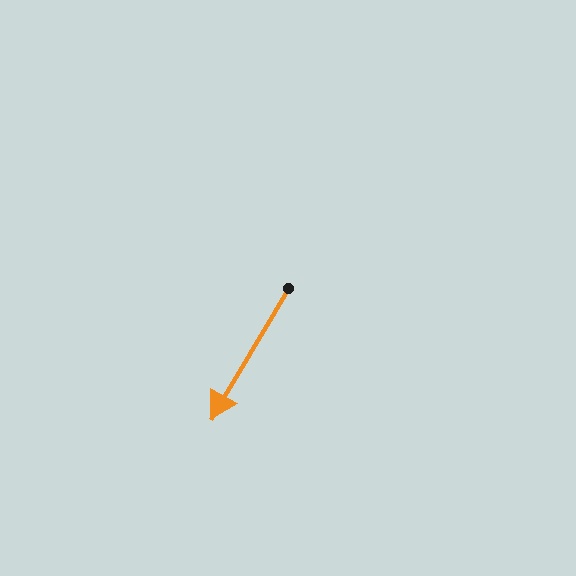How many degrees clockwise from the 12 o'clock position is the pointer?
Approximately 211 degrees.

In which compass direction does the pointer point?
Southwest.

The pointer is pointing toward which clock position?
Roughly 7 o'clock.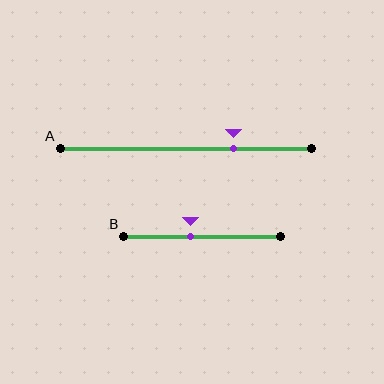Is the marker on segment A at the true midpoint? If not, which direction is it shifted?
No, the marker on segment A is shifted to the right by about 19% of the segment length.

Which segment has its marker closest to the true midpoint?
Segment B has its marker closest to the true midpoint.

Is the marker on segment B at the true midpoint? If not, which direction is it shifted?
No, the marker on segment B is shifted to the left by about 7% of the segment length.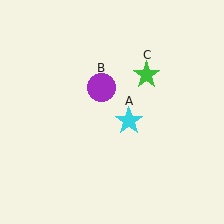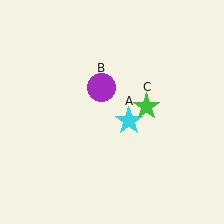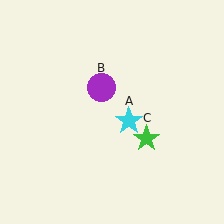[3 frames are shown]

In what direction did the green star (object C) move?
The green star (object C) moved down.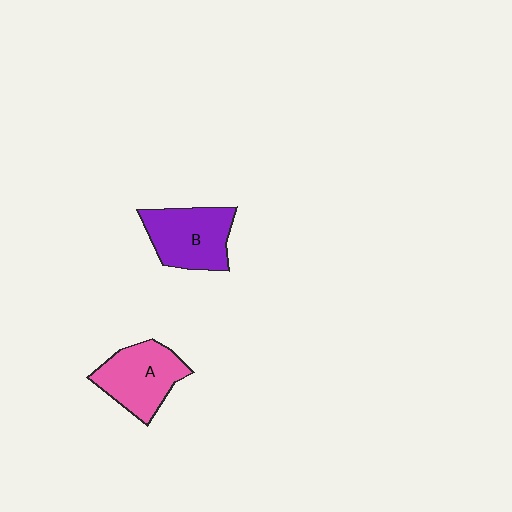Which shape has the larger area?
Shape B (purple).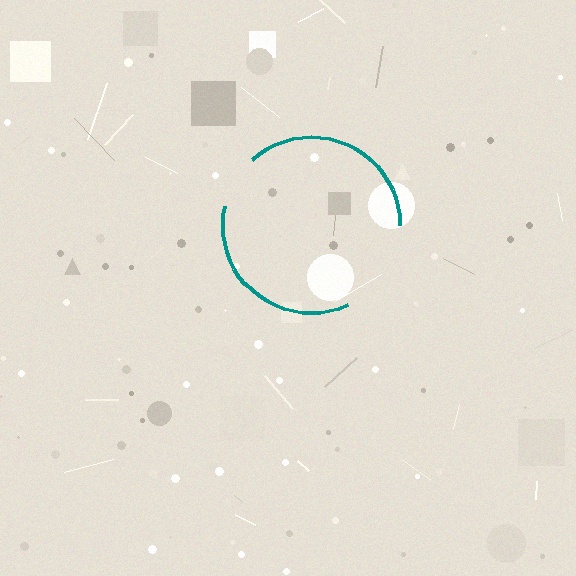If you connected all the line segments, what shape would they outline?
They would outline a circle.